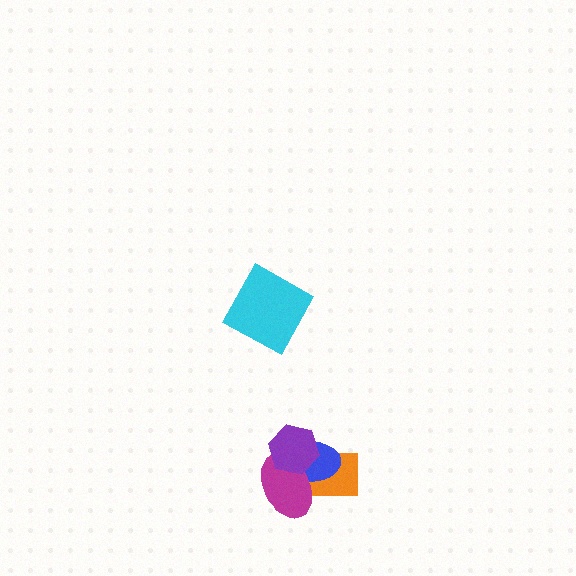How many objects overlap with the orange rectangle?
3 objects overlap with the orange rectangle.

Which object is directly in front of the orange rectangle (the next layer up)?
The blue ellipse is directly in front of the orange rectangle.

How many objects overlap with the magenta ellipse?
3 objects overlap with the magenta ellipse.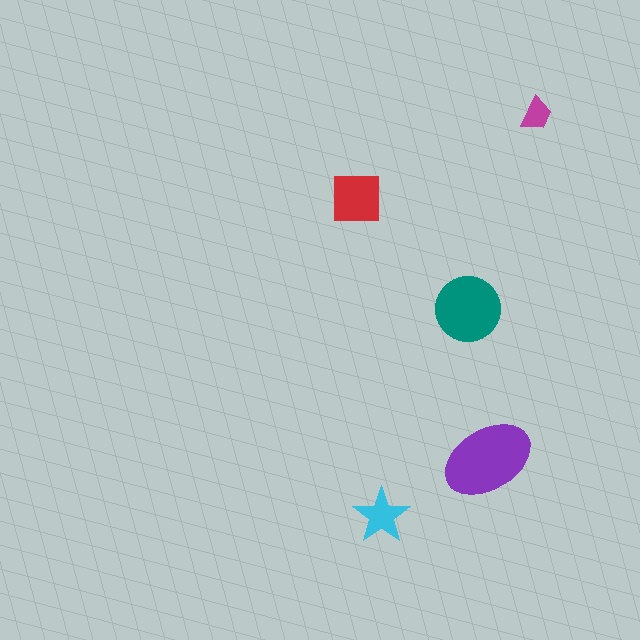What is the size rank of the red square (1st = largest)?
3rd.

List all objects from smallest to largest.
The magenta trapezoid, the cyan star, the red square, the teal circle, the purple ellipse.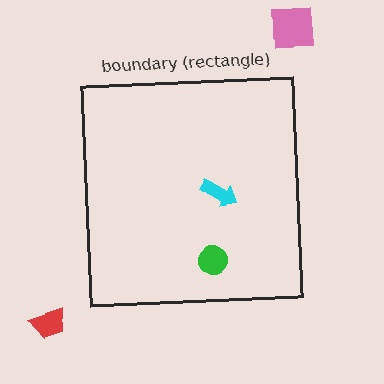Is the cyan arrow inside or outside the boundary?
Inside.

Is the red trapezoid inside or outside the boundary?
Outside.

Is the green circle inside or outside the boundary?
Inside.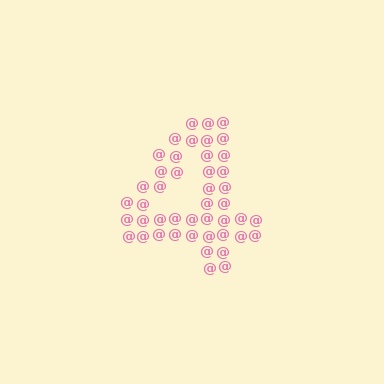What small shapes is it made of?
It is made of small at signs.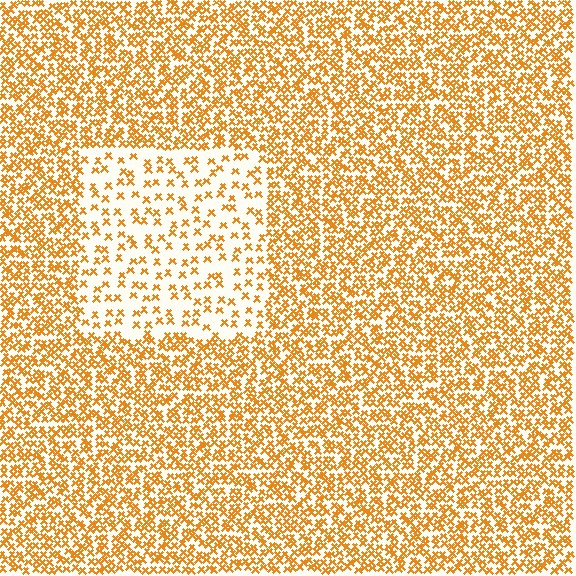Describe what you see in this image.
The image contains small orange elements arranged at two different densities. A rectangle-shaped region is visible where the elements are less densely packed than the surrounding area.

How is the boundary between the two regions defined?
The boundary is defined by a change in element density (approximately 2.6x ratio). All elements are the same color, size, and shape.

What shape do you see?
I see a rectangle.